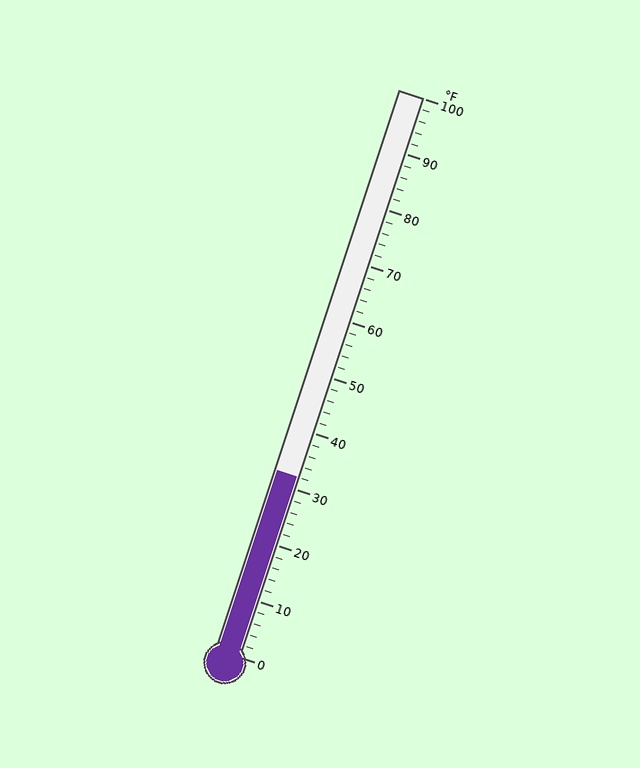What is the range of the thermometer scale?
The thermometer scale ranges from 0°F to 100°F.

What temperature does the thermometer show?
The thermometer shows approximately 32°F.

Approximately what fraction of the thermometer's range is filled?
The thermometer is filled to approximately 30% of its range.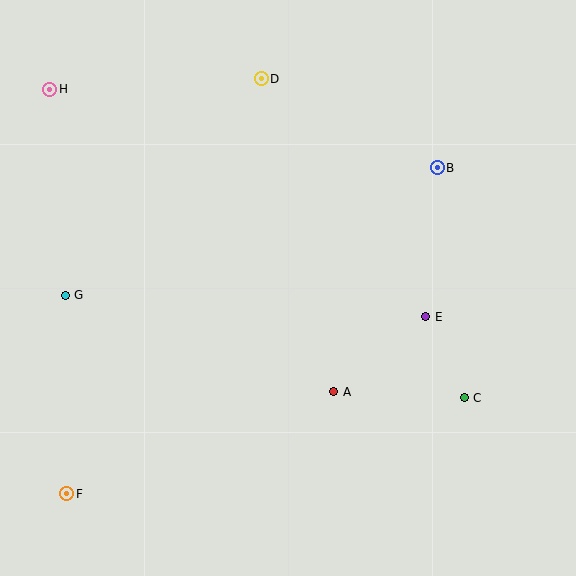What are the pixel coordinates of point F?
Point F is at (67, 494).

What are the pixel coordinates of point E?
Point E is at (426, 317).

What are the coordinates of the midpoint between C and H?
The midpoint between C and H is at (257, 244).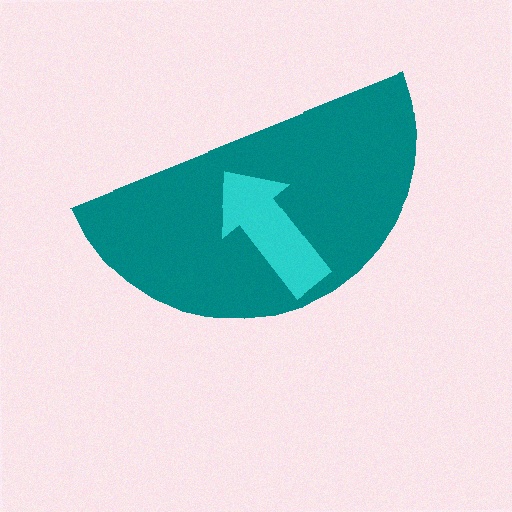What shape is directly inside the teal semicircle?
The cyan arrow.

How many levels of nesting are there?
2.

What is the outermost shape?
The teal semicircle.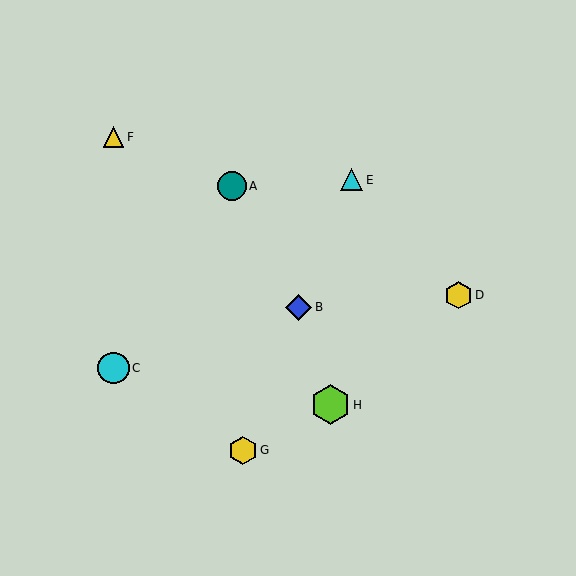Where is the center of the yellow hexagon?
The center of the yellow hexagon is at (243, 450).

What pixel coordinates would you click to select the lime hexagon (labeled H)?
Click at (331, 405) to select the lime hexagon H.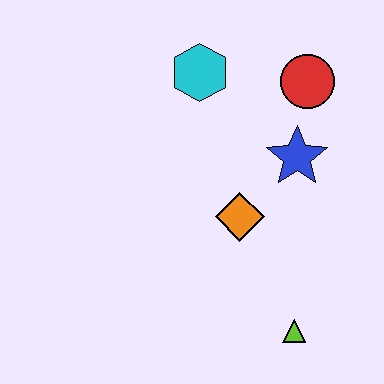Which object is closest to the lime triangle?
The orange diamond is closest to the lime triangle.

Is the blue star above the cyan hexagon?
No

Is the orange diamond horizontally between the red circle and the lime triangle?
No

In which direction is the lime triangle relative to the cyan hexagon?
The lime triangle is below the cyan hexagon.